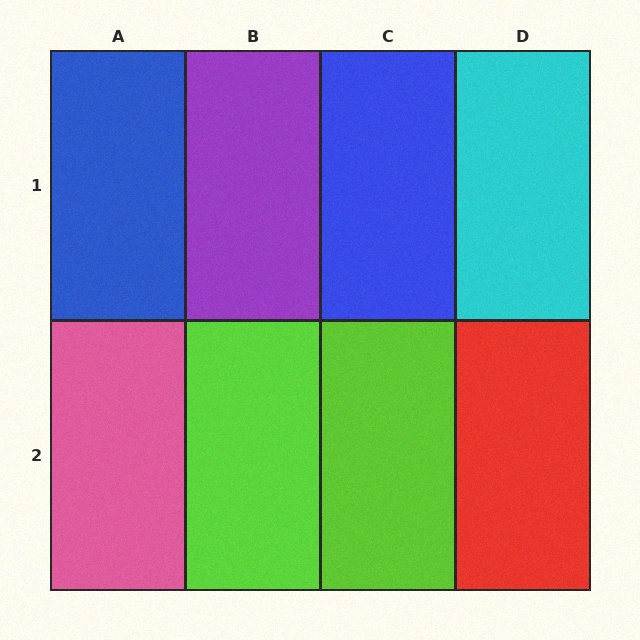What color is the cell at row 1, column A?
Blue.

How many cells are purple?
1 cell is purple.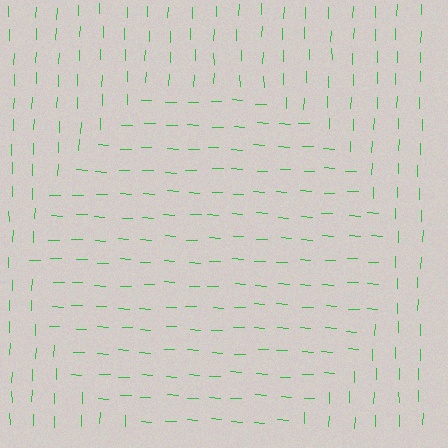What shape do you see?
I see a circle.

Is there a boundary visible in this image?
Yes, there is a texture boundary formed by a change in line orientation.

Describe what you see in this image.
The image is filled with small green line segments. A circle region in the image has lines oriented differently from the surrounding lines, creating a visible texture boundary.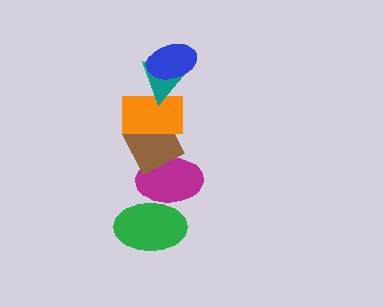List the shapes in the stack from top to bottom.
From top to bottom: the blue ellipse, the teal triangle, the orange rectangle, the brown diamond, the magenta ellipse, the green ellipse.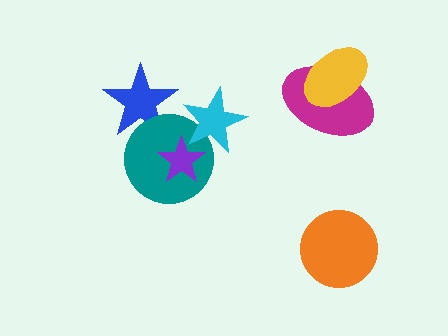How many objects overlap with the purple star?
2 objects overlap with the purple star.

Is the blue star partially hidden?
Yes, it is partially covered by another shape.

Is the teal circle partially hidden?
Yes, it is partially covered by another shape.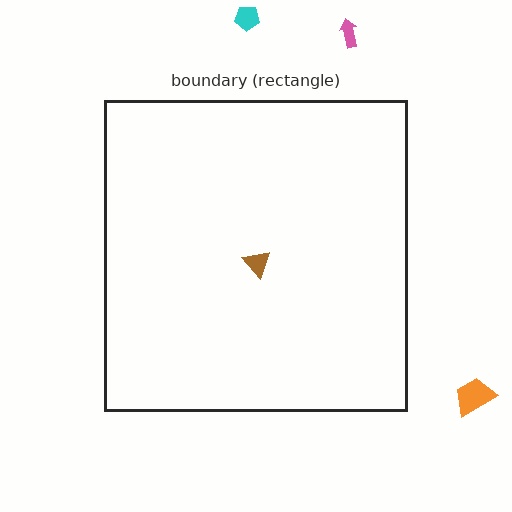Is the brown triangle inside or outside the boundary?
Inside.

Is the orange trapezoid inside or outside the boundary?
Outside.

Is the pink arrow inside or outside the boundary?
Outside.